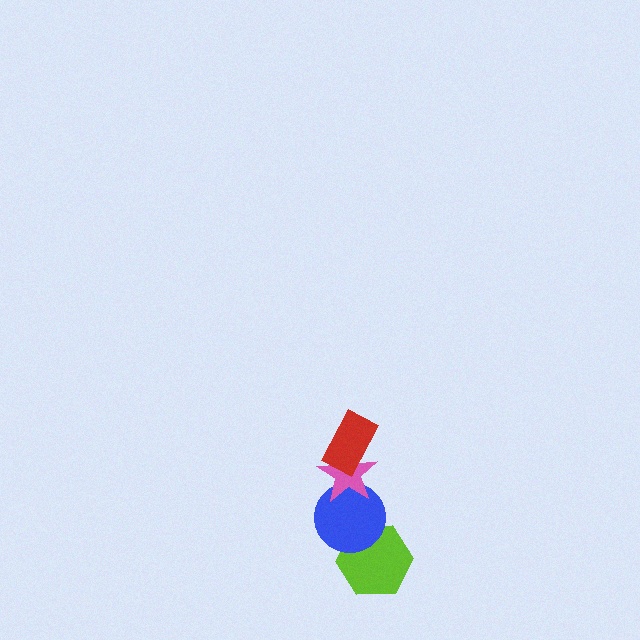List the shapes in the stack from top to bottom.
From top to bottom: the red rectangle, the pink star, the blue circle, the lime hexagon.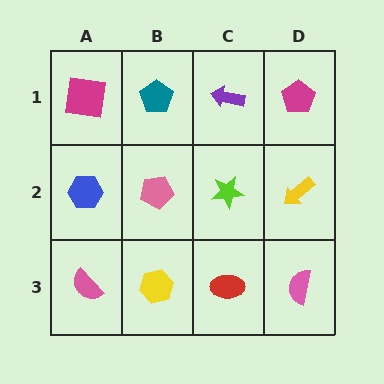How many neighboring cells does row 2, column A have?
3.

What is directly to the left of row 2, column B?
A blue hexagon.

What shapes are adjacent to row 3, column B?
A pink pentagon (row 2, column B), a pink semicircle (row 3, column A), a red ellipse (row 3, column C).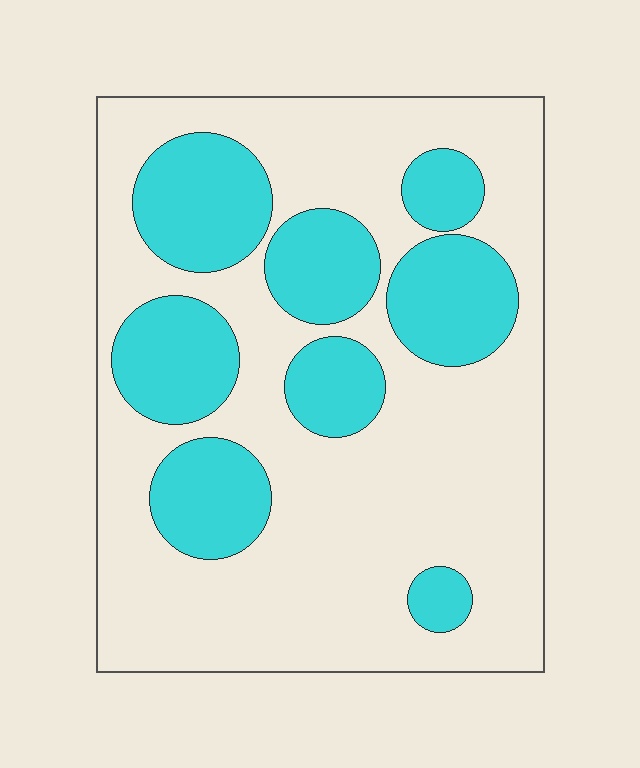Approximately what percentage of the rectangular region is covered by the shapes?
Approximately 30%.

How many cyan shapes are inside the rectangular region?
8.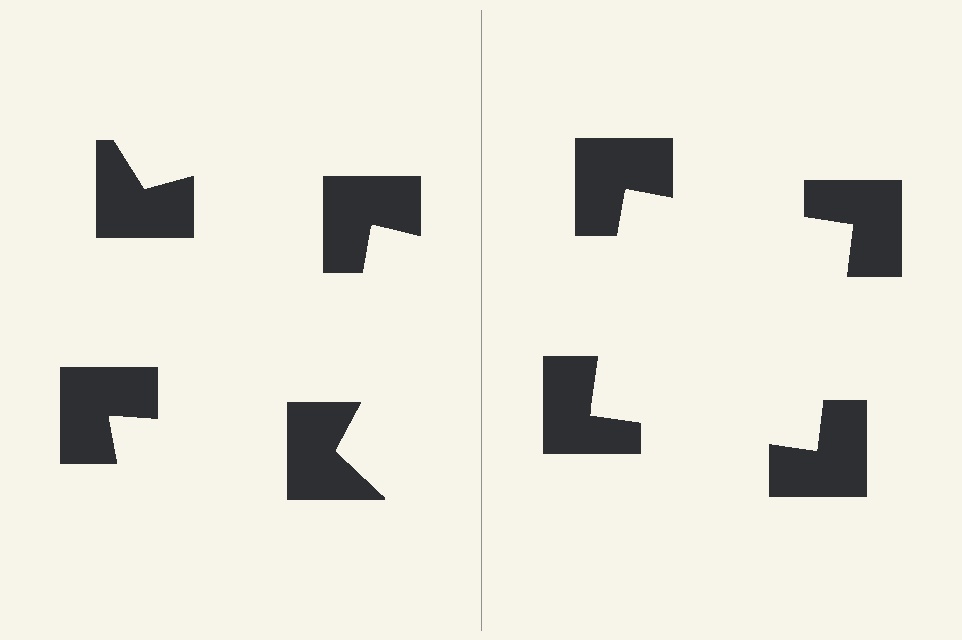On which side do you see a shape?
An illusory square appears on the right side. On the left side the wedge cuts are rotated, so no coherent shape forms.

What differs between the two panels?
The notched squares are positioned identically on both sides; only the wedge orientations differ. On the right they align to a square; on the left they are misaligned.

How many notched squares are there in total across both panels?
8 — 4 on each side.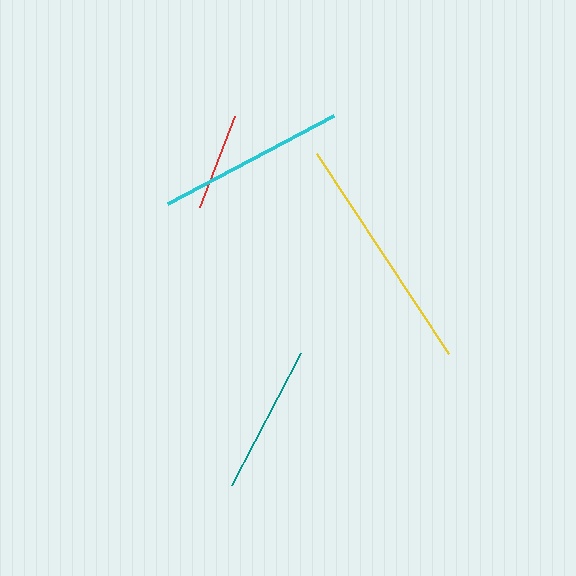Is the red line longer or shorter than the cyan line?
The cyan line is longer than the red line.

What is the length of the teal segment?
The teal segment is approximately 149 pixels long.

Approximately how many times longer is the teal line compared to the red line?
The teal line is approximately 1.5 times the length of the red line.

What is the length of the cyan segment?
The cyan segment is approximately 189 pixels long.